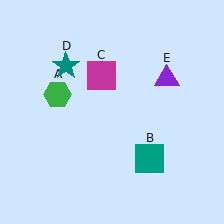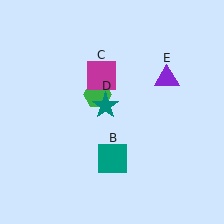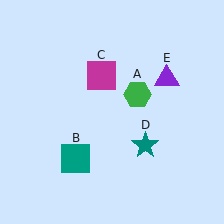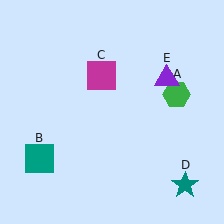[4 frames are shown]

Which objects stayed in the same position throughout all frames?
Magenta square (object C) and purple triangle (object E) remained stationary.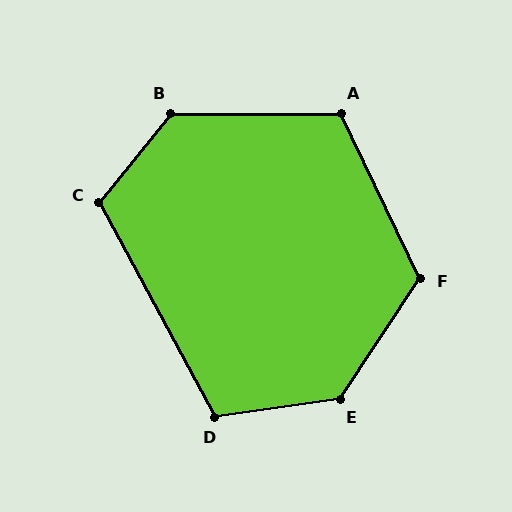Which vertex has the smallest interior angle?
D, at approximately 110 degrees.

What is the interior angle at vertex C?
Approximately 113 degrees (obtuse).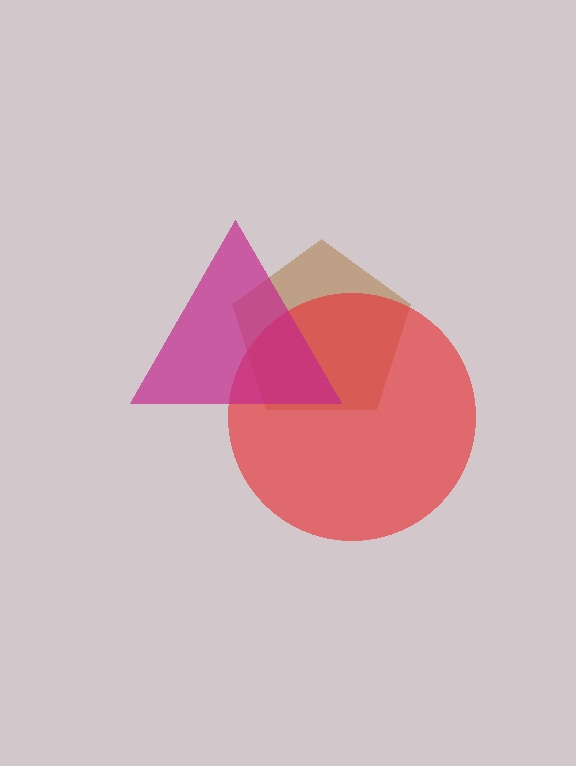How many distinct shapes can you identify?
There are 3 distinct shapes: a brown pentagon, a red circle, a magenta triangle.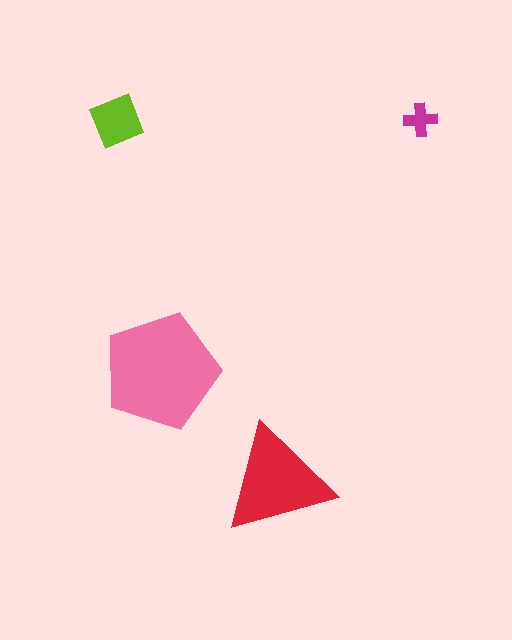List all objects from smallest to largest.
The magenta cross, the lime diamond, the red triangle, the pink pentagon.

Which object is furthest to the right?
The magenta cross is rightmost.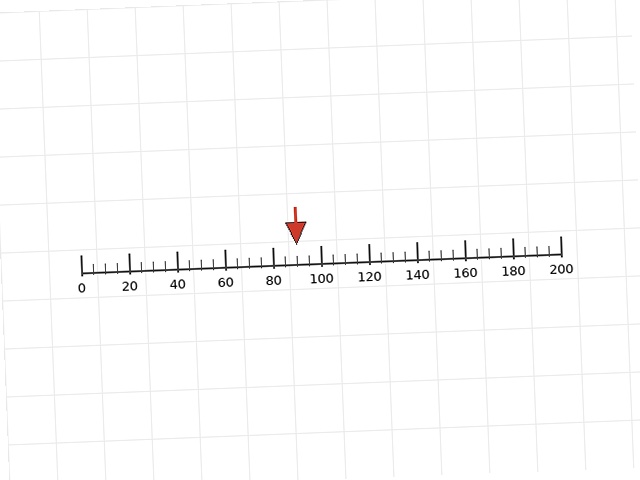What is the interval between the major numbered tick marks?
The major tick marks are spaced 20 units apart.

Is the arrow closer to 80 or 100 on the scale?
The arrow is closer to 100.